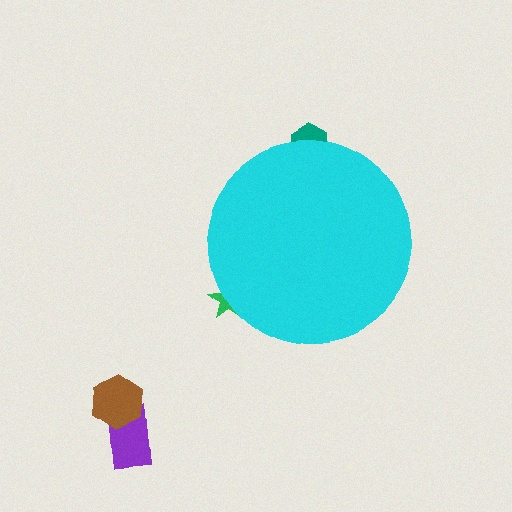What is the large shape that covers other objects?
A cyan circle.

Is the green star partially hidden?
Yes, the green star is partially hidden behind the cyan circle.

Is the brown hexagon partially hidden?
No, the brown hexagon is fully visible.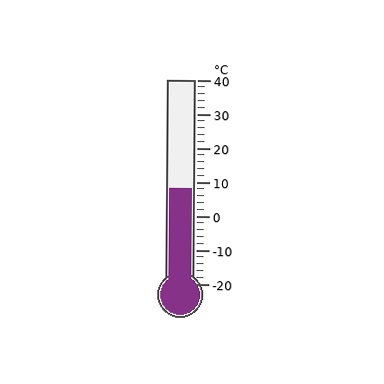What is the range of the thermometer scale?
The thermometer scale ranges from -20°C to 40°C.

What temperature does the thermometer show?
The thermometer shows approximately 8°C.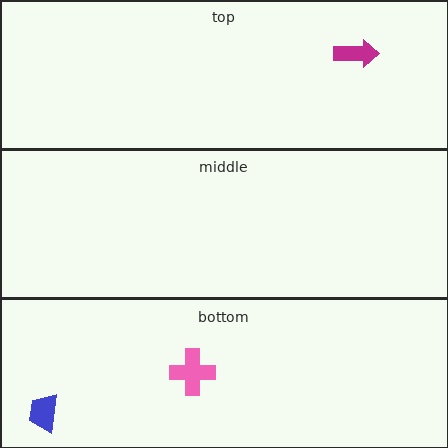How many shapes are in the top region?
1.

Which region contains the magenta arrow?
The top region.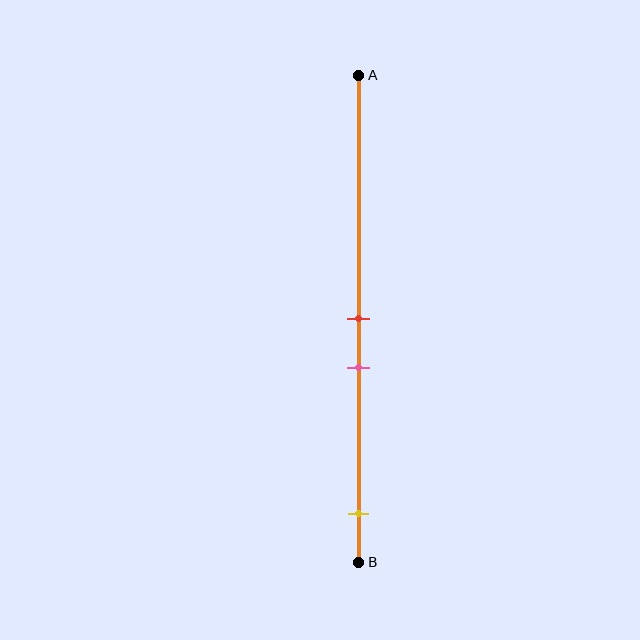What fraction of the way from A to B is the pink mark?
The pink mark is approximately 60% (0.6) of the way from A to B.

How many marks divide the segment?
There are 3 marks dividing the segment.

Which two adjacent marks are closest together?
The red and pink marks are the closest adjacent pair.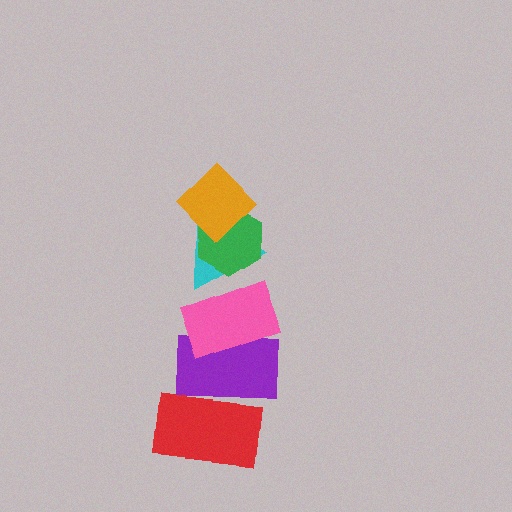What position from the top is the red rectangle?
The red rectangle is 6th from the top.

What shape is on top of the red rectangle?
The purple rectangle is on top of the red rectangle.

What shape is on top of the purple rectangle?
The pink rectangle is on top of the purple rectangle.